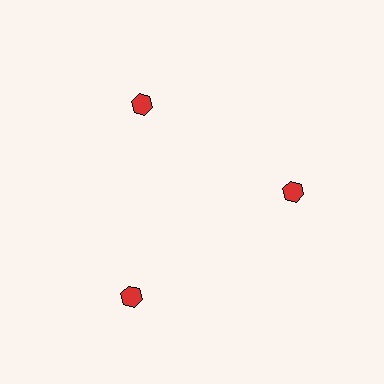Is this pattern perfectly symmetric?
No. The 3 red hexagons are arranged in a ring, but one element near the 7 o'clock position is pushed outward from the center, breaking the 3-fold rotational symmetry.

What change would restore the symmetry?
The symmetry would be restored by moving it inward, back onto the ring so that all 3 hexagons sit at equal angles and equal distance from the center.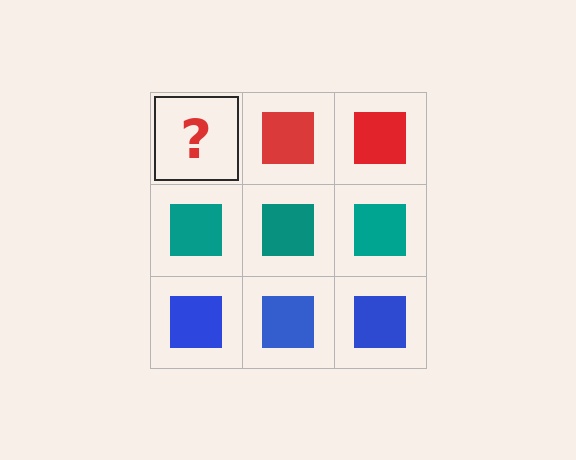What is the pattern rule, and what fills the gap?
The rule is that each row has a consistent color. The gap should be filled with a red square.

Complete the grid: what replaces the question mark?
The question mark should be replaced with a red square.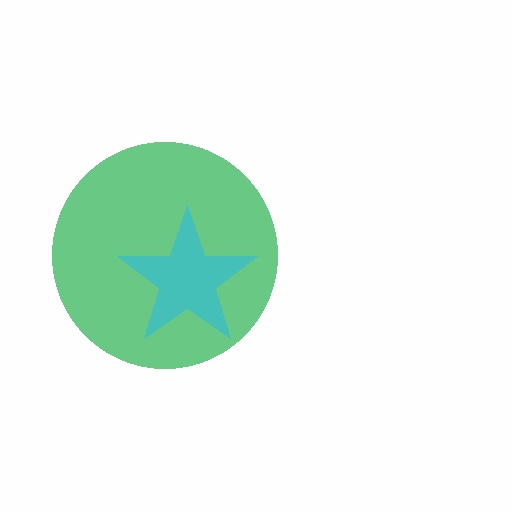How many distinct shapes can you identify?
There are 2 distinct shapes: a green circle, a cyan star.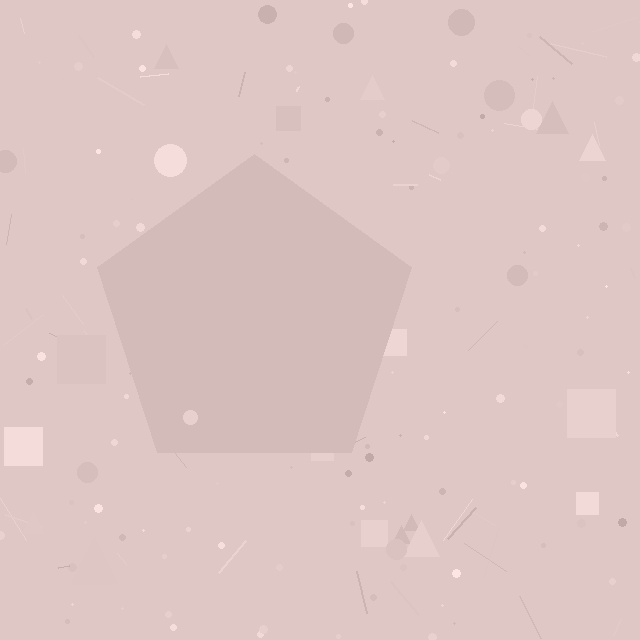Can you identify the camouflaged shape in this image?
The camouflaged shape is a pentagon.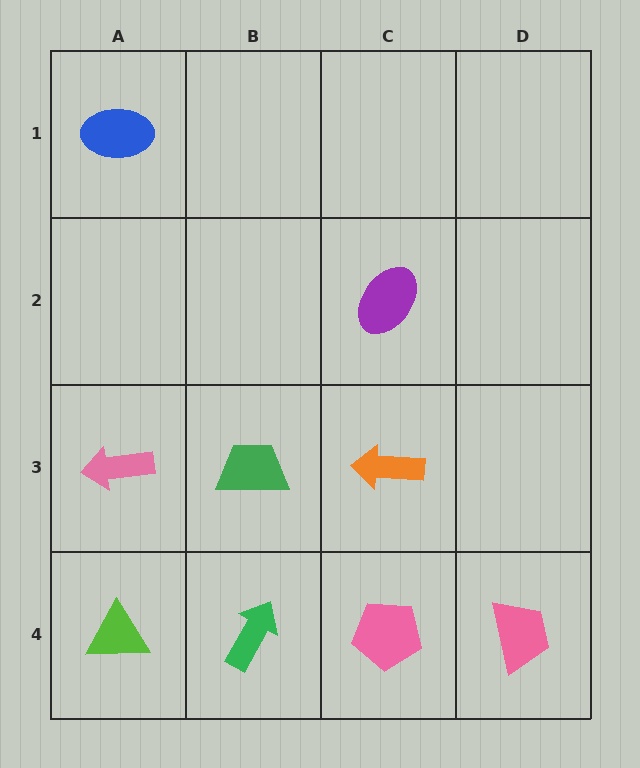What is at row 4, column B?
A green arrow.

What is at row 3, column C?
An orange arrow.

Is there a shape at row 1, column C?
No, that cell is empty.